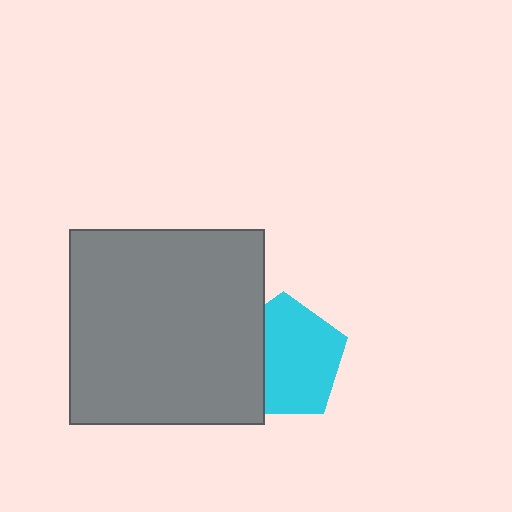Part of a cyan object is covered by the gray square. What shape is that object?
It is a pentagon.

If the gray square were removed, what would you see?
You would see the complete cyan pentagon.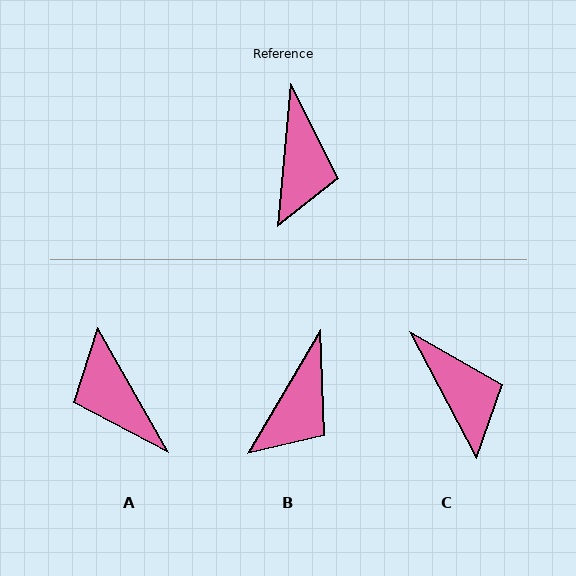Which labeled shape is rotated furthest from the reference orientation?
A, about 145 degrees away.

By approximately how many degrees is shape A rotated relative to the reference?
Approximately 145 degrees clockwise.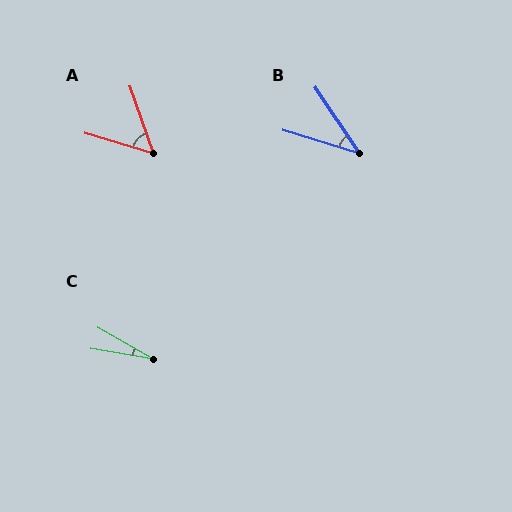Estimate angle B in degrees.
Approximately 39 degrees.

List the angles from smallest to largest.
C (20°), B (39°), A (54°).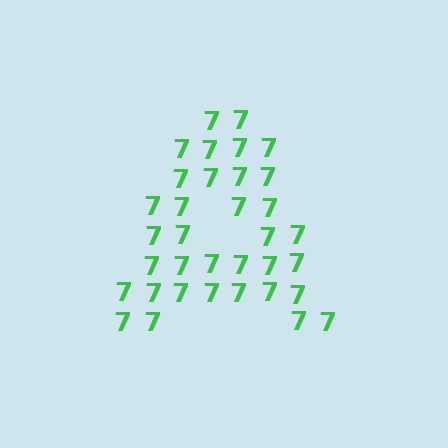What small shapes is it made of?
It is made of small digit 7's.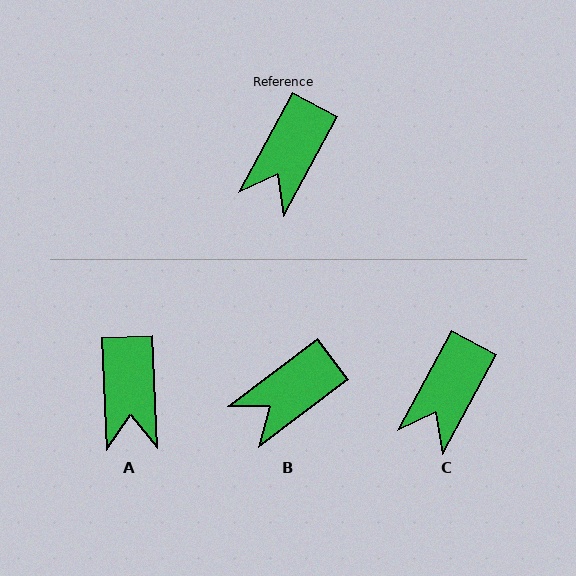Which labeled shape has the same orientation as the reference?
C.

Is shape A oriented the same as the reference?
No, it is off by about 31 degrees.